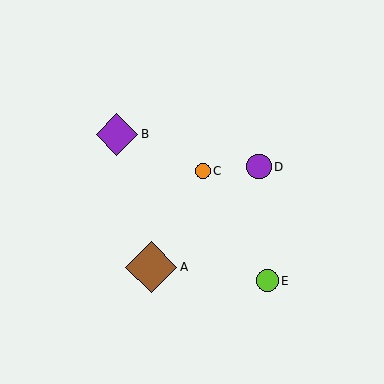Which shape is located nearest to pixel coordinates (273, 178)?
The purple circle (labeled D) at (259, 167) is nearest to that location.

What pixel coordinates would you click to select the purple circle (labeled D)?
Click at (259, 167) to select the purple circle D.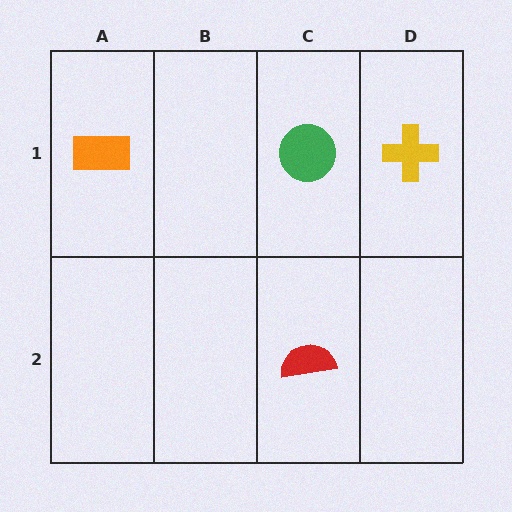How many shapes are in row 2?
1 shape.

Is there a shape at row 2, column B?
No, that cell is empty.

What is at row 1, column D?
A yellow cross.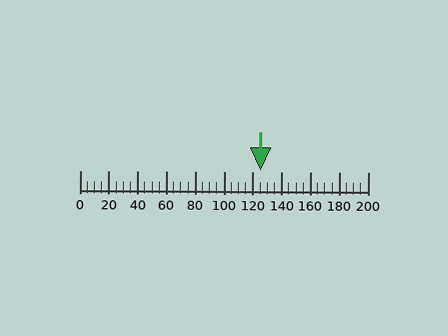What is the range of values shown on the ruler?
The ruler shows values from 0 to 200.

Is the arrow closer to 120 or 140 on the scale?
The arrow is closer to 120.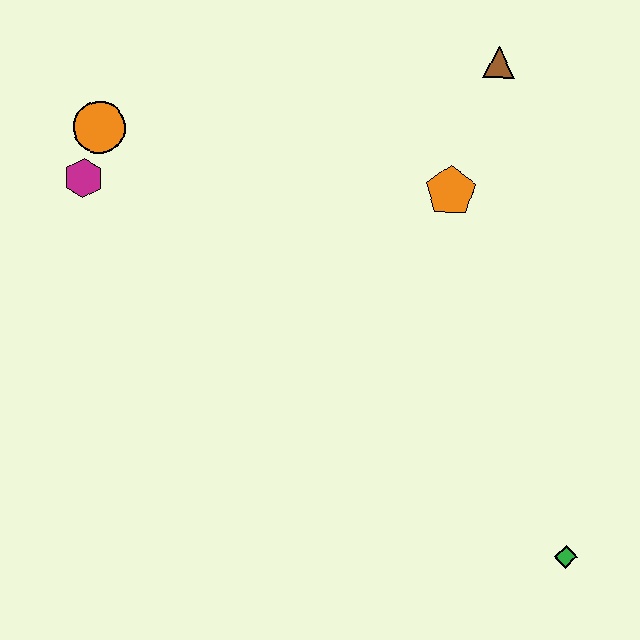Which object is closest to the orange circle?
The magenta hexagon is closest to the orange circle.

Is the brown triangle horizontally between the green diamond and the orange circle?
Yes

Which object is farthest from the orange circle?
The green diamond is farthest from the orange circle.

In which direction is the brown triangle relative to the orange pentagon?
The brown triangle is above the orange pentagon.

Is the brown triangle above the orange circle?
Yes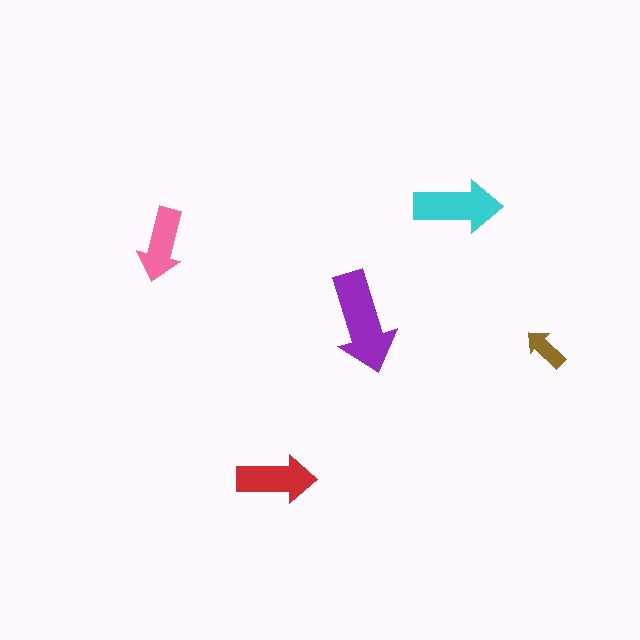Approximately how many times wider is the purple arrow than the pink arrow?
About 1.5 times wider.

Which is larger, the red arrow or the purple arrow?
The purple one.